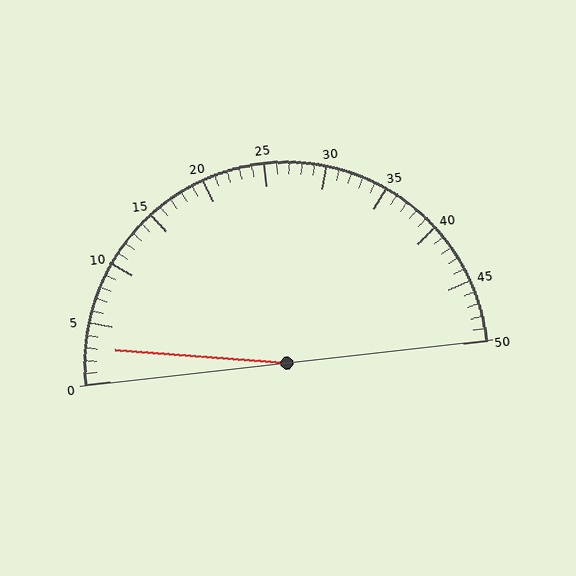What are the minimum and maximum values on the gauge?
The gauge ranges from 0 to 50.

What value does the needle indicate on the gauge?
The needle indicates approximately 3.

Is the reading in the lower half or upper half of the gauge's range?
The reading is in the lower half of the range (0 to 50).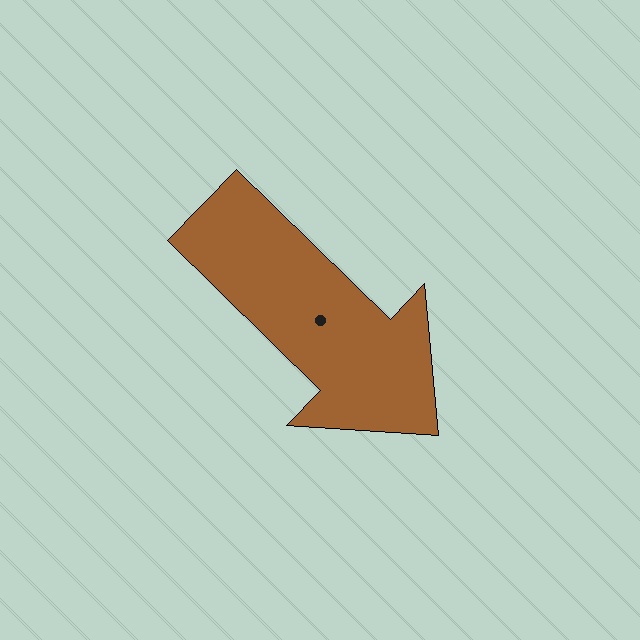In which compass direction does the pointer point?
Southeast.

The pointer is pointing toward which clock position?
Roughly 4 o'clock.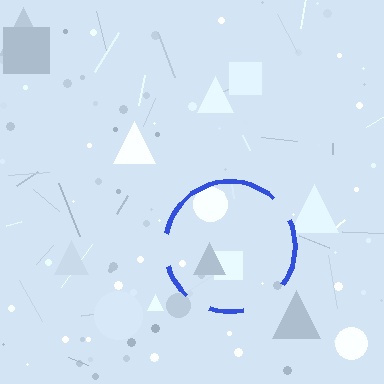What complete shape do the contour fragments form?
The contour fragments form a circle.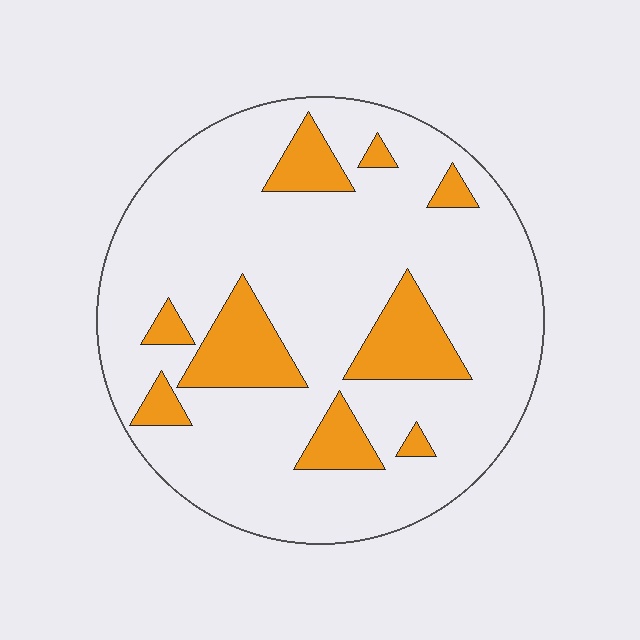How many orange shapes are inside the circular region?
9.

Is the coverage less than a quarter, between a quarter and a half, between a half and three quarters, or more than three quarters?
Less than a quarter.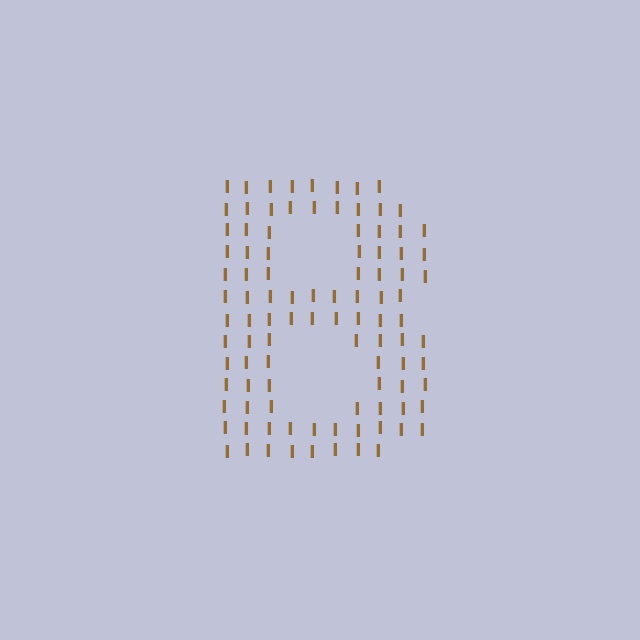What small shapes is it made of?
It is made of small letter I's.